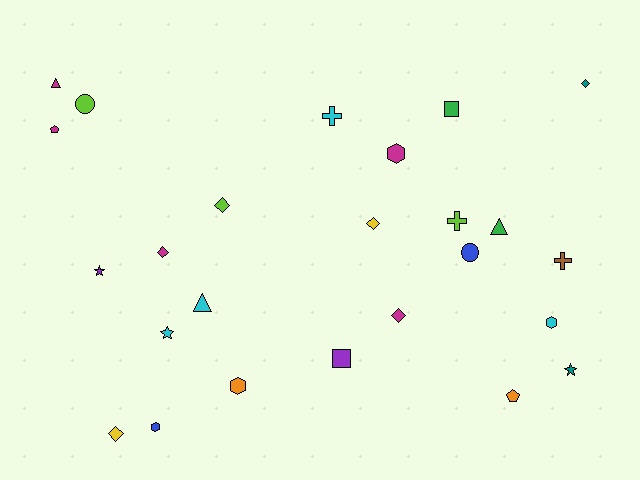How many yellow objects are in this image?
There are 2 yellow objects.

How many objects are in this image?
There are 25 objects.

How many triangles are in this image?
There are 3 triangles.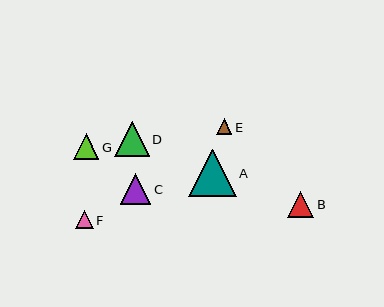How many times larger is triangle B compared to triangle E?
Triangle B is approximately 1.7 times the size of triangle E.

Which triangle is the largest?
Triangle A is the largest with a size of approximately 47 pixels.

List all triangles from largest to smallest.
From largest to smallest: A, D, C, B, G, F, E.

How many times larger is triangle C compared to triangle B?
Triangle C is approximately 1.2 times the size of triangle B.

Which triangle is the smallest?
Triangle E is the smallest with a size of approximately 16 pixels.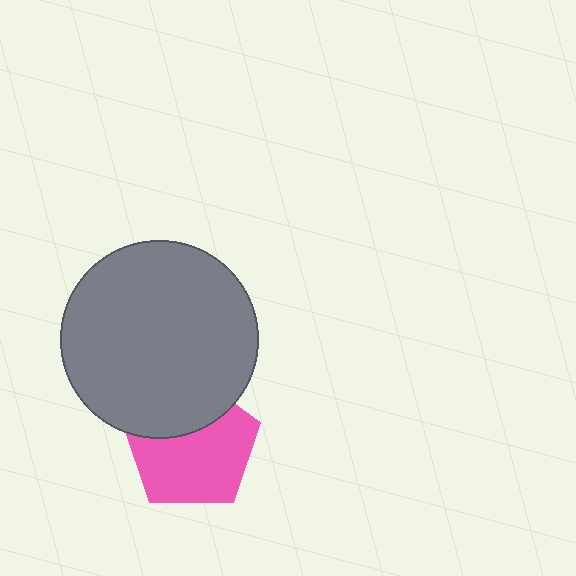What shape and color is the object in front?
The object in front is a gray circle.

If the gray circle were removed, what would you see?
You would see the complete pink pentagon.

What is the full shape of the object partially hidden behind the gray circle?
The partially hidden object is a pink pentagon.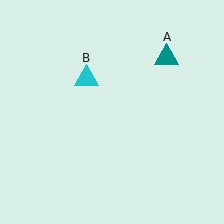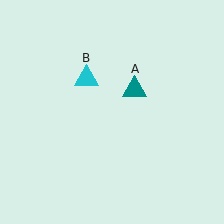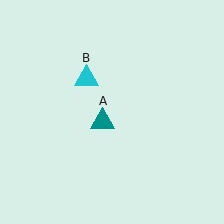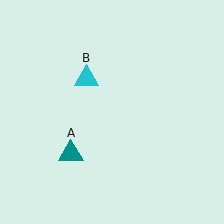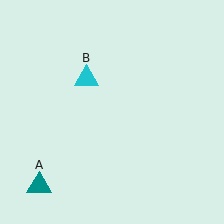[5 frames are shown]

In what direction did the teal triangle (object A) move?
The teal triangle (object A) moved down and to the left.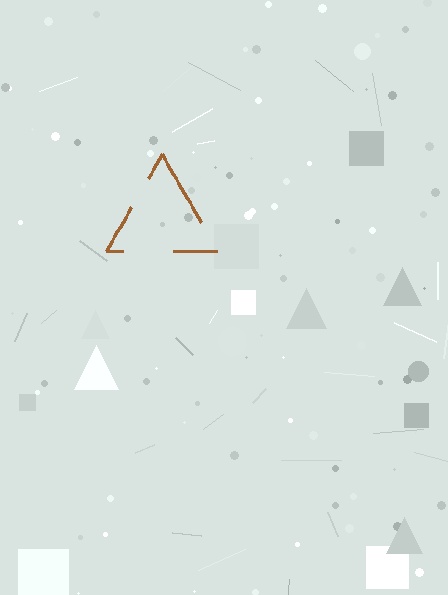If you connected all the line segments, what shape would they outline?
They would outline a triangle.